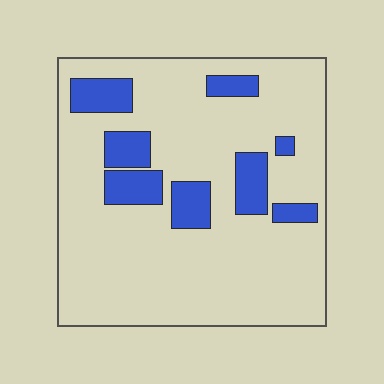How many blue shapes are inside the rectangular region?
8.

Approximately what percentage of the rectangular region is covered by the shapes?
Approximately 15%.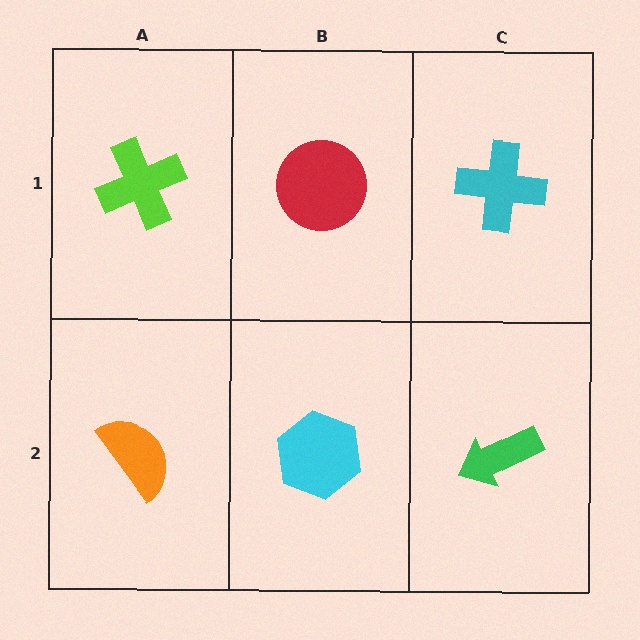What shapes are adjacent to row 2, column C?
A cyan cross (row 1, column C), a cyan hexagon (row 2, column B).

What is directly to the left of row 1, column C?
A red circle.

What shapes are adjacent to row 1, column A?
An orange semicircle (row 2, column A), a red circle (row 1, column B).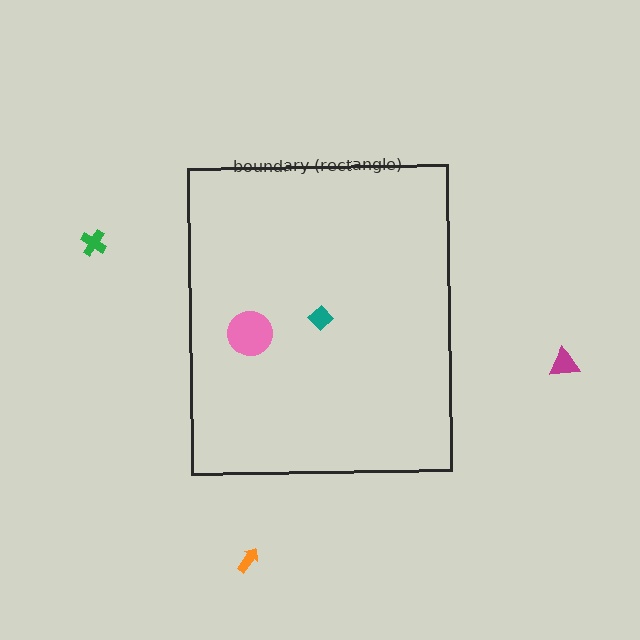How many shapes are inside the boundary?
2 inside, 3 outside.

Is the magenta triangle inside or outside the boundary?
Outside.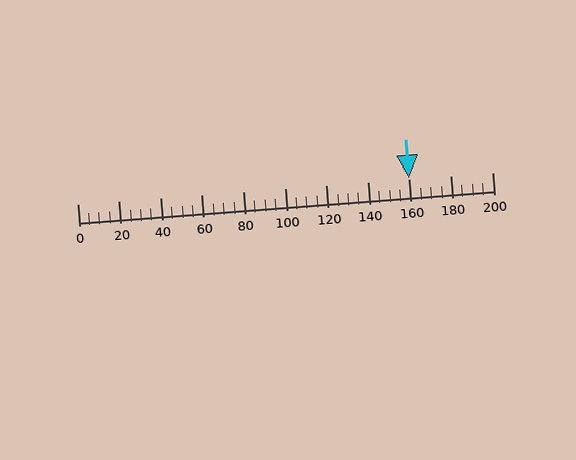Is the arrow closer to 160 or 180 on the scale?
The arrow is closer to 160.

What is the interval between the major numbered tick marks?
The major tick marks are spaced 20 units apart.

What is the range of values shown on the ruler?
The ruler shows values from 0 to 200.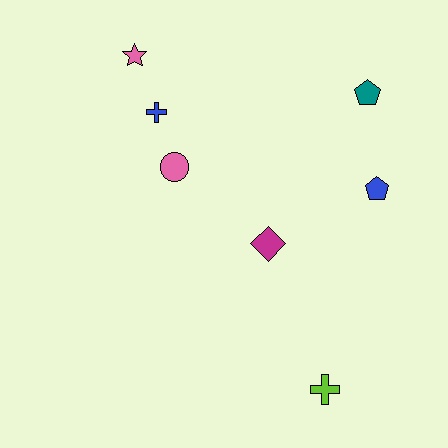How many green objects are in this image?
There are no green objects.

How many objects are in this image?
There are 7 objects.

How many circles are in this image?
There is 1 circle.